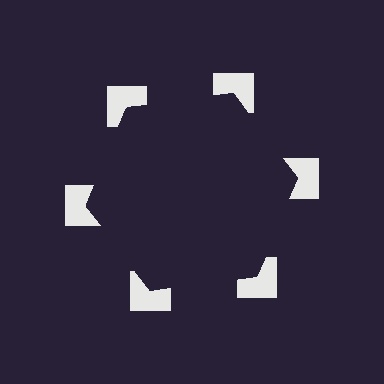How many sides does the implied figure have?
6 sides.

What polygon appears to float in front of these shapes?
An illusory hexagon — its edges are inferred from the aligned wedge cuts in the notched squares, not physically drawn.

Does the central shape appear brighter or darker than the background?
It typically appears slightly darker than the background, even though no actual brightness change is drawn.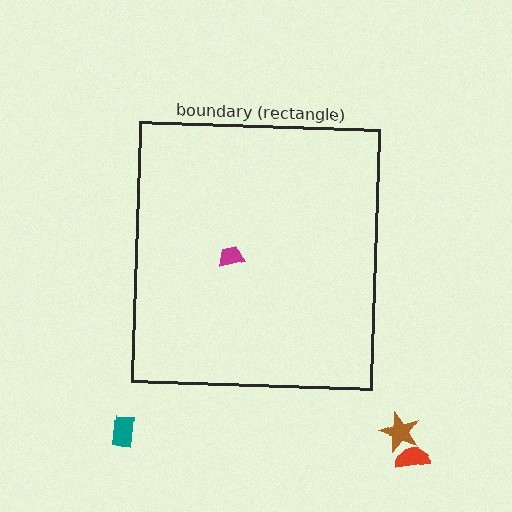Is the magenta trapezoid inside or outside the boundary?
Inside.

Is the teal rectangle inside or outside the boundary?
Outside.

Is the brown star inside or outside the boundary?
Outside.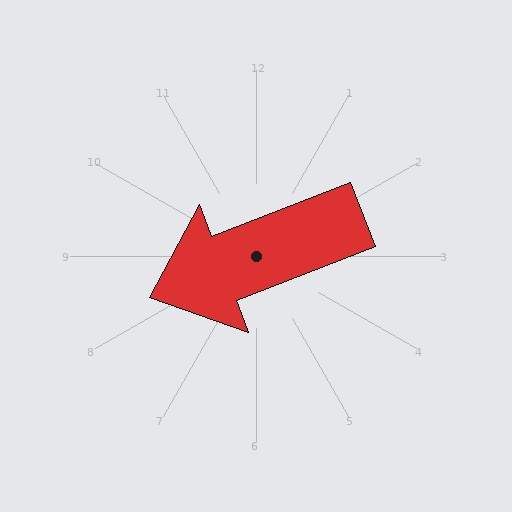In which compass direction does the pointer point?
West.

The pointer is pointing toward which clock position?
Roughly 8 o'clock.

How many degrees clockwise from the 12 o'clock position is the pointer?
Approximately 249 degrees.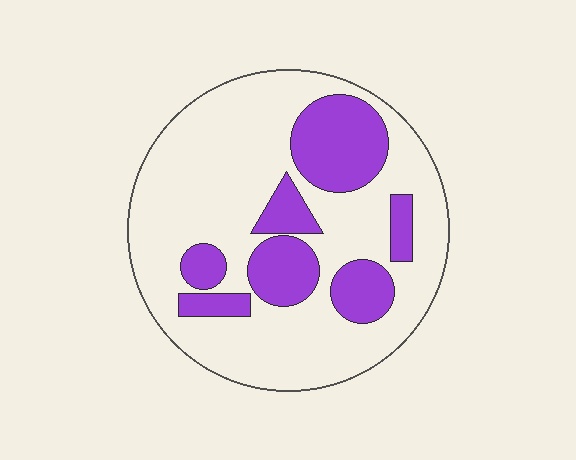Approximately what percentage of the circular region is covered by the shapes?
Approximately 30%.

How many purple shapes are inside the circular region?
7.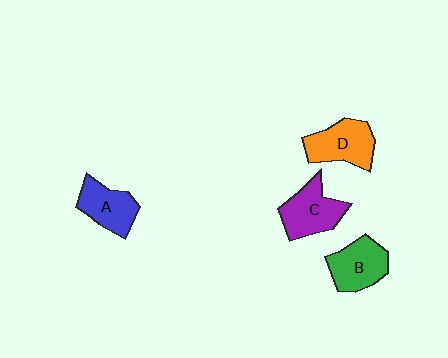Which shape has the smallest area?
Shape A (blue).